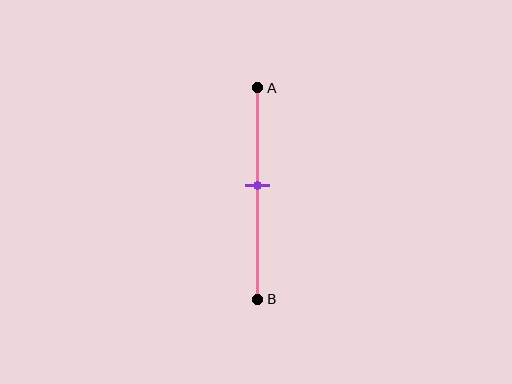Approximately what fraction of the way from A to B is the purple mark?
The purple mark is approximately 45% of the way from A to B.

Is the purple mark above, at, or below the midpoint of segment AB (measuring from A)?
The purple mark is above the midpoint of segment AB.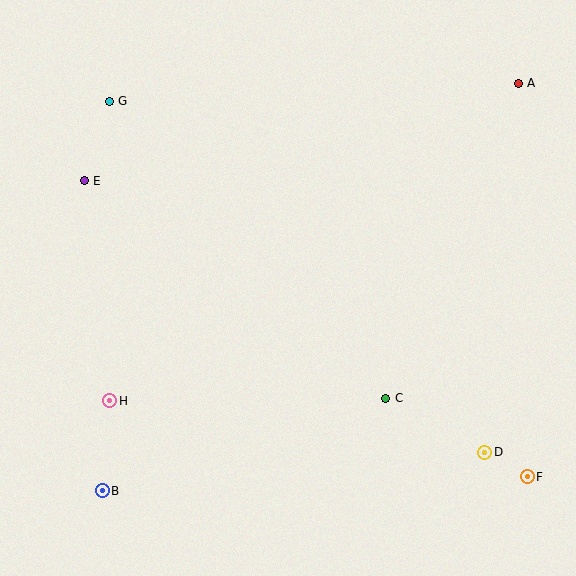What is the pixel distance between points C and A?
The distance between C and A is 342 pixels.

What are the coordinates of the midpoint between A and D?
The midpoint between A and D is at (502, 268).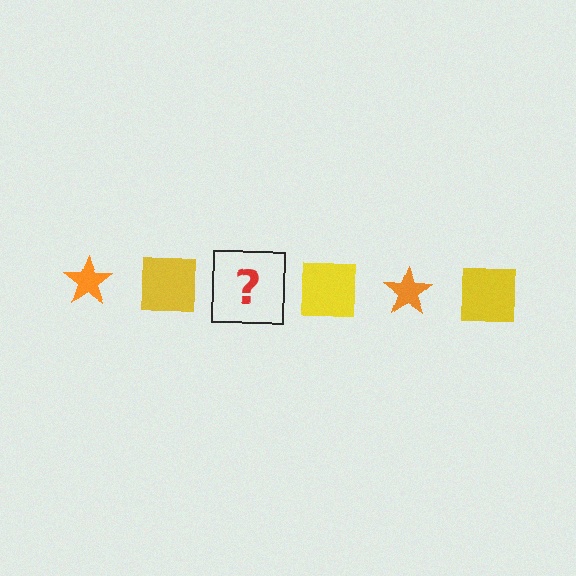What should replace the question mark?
The question mark should be replaced with an orange star.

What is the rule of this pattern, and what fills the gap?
The rule is that the pattern alternates between orange star and yellow square. The gap should be filled with an orange star.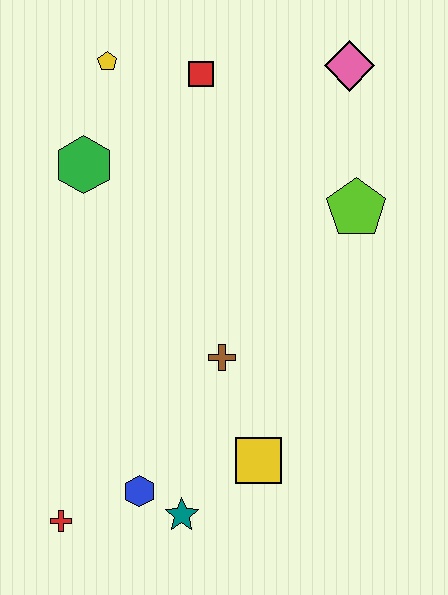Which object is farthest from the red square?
The red cross is farthest from the red square.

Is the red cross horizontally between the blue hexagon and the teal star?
No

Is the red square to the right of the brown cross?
No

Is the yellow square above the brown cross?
No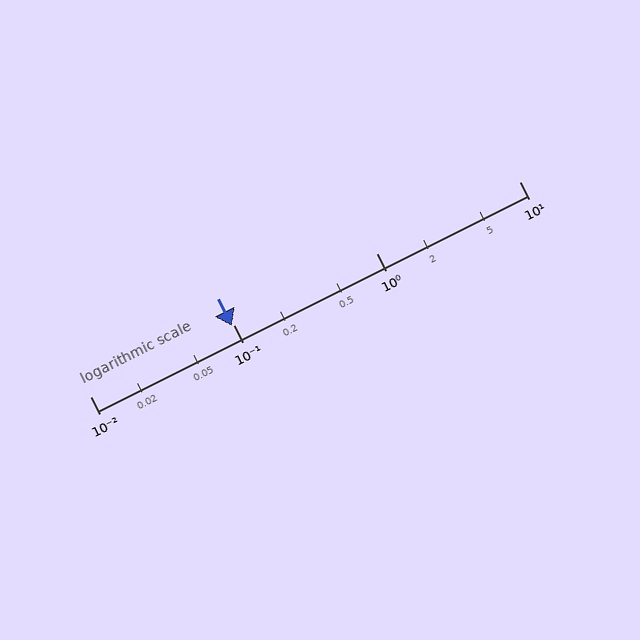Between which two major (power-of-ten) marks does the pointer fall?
The pointer is between 0.01 and 0.1.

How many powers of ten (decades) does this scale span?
The scale spans 3 decades, from 0.01 to 10.